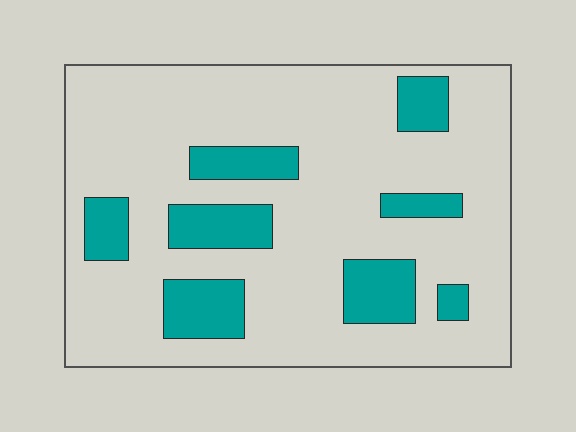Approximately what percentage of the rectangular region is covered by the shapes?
Approximately 20%.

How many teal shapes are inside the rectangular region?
8.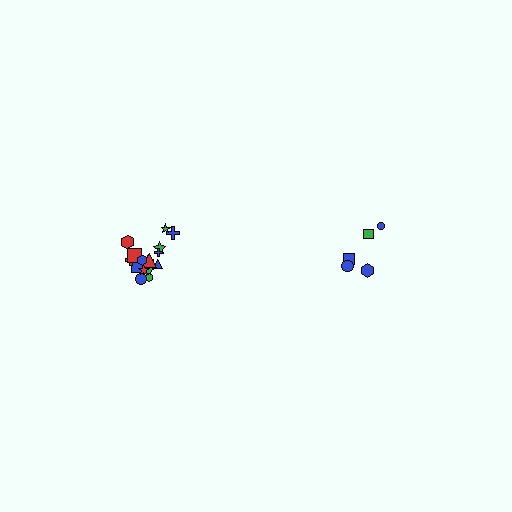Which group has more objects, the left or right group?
The left group.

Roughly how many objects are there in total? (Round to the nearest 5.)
Roughly 25 objects in total.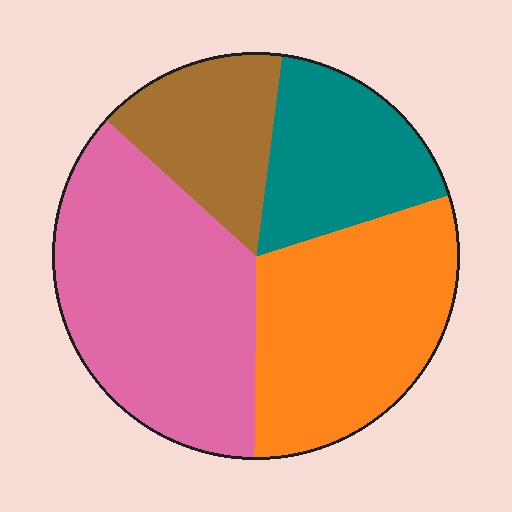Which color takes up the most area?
Pink, at roughly 35%.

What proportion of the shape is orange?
Orange covers 30% of the shape.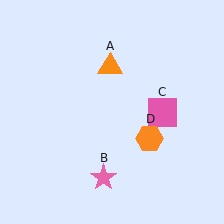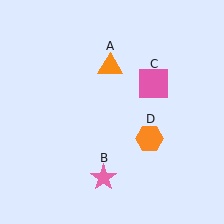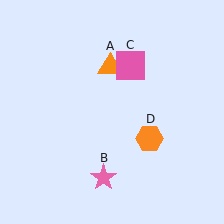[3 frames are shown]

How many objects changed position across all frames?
1 object changed position: pink square (object C).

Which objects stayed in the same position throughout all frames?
Orange triangle (object A) and pink star (object B) and orange hexagon (object D) remained stationary.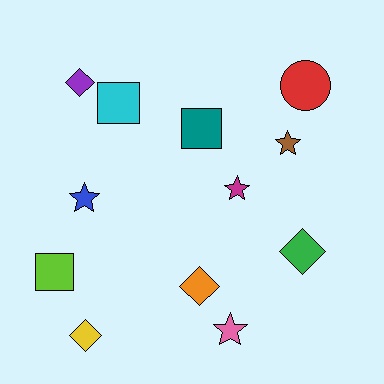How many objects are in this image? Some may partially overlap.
There are 12 objects.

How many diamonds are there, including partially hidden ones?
There are 4 diamonds.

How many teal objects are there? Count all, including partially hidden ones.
There is 1 teal object.